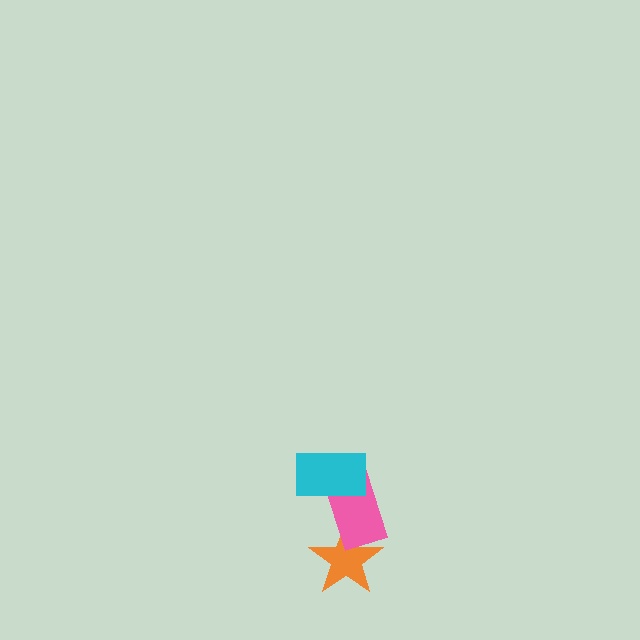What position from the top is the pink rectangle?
The pink rectangle is 2nd from the top.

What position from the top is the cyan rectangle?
The cyan rectangle is 1st from the top.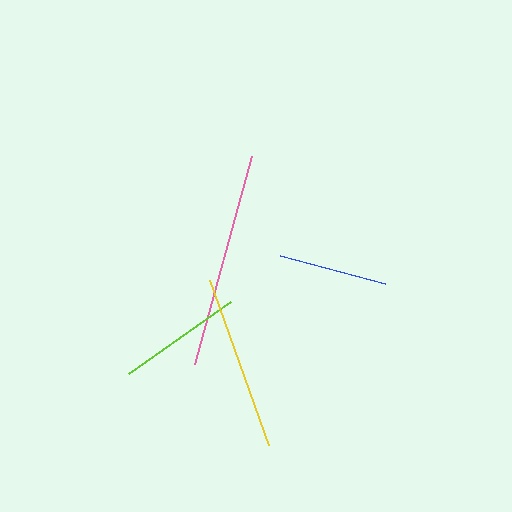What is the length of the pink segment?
The pink segment is approximately 216 pixels long.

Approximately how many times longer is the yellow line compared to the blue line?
The yellow line is approximately 1.6 times the length of the blue line.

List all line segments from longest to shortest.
From longest to shortest: pink, yellow, lime, blue.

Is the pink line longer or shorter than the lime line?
The pink line is longer than the lime line.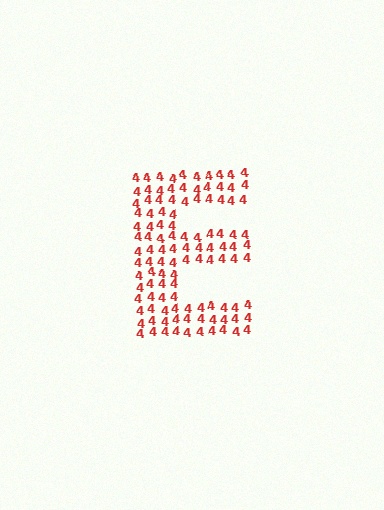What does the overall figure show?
The overall figure shows the letter E.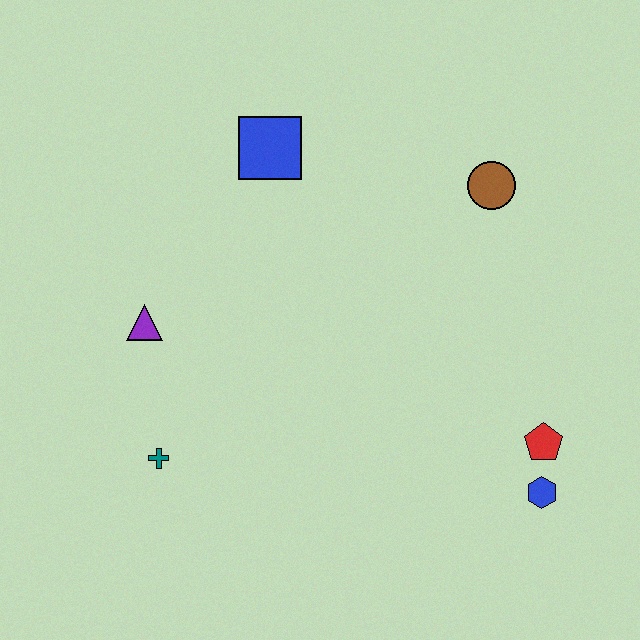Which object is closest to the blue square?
The purple triangle is closest to the blue square.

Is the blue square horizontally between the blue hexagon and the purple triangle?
Yes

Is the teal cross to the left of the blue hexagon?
Yes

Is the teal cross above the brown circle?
No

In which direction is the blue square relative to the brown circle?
The blue square is to the left of the brown circle.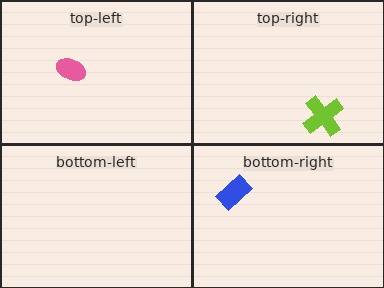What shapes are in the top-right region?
The lime cross.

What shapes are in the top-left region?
The pink ellipse.